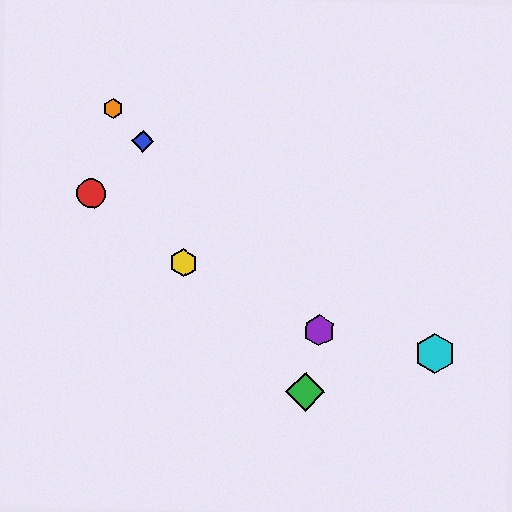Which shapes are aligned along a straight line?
The blue diamond, the purple hexagon, the orange hexagon are aligned along a straight line.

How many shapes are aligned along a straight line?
3 shapes (the blue diamond, the purple hexagon, the orange hexagon) are aligned along a straight line.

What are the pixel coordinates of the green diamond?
The green diamond is at (305, 392).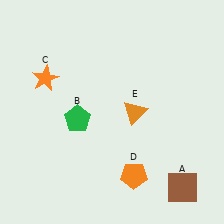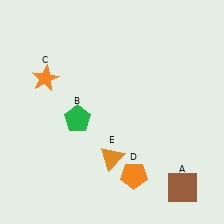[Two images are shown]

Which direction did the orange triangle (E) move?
The orange triangle (E) moved down.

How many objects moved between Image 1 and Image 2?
1 object moved between the two images.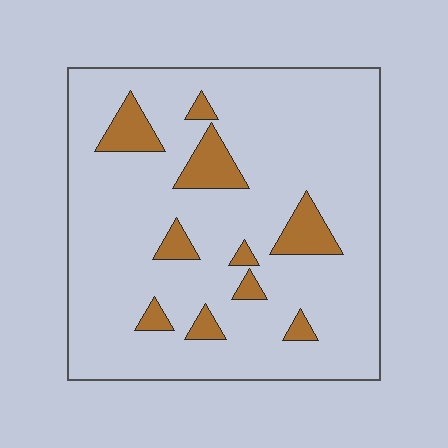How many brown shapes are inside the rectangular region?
10.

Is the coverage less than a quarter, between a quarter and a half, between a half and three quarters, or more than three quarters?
Less than a quarter.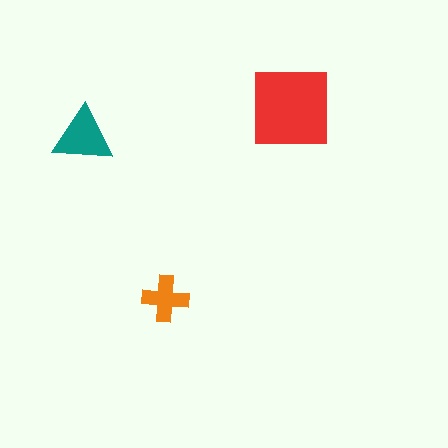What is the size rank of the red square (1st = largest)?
1st.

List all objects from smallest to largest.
The orange cross, the teal triangle, the red square.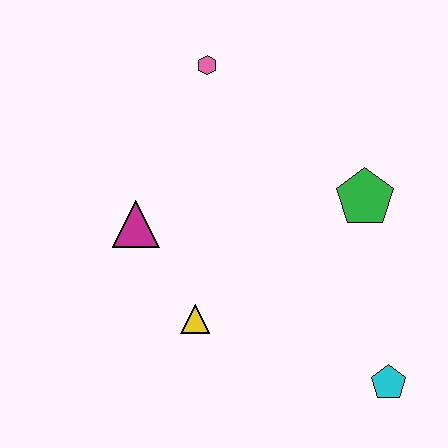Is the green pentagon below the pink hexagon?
Yes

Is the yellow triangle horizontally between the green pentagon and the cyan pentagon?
No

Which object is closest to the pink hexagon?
The magenta triangle is closest to the pink hexagon.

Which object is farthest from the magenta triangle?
The cyan pentagon is farthest from the magenta triangle.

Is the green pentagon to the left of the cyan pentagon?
Yes